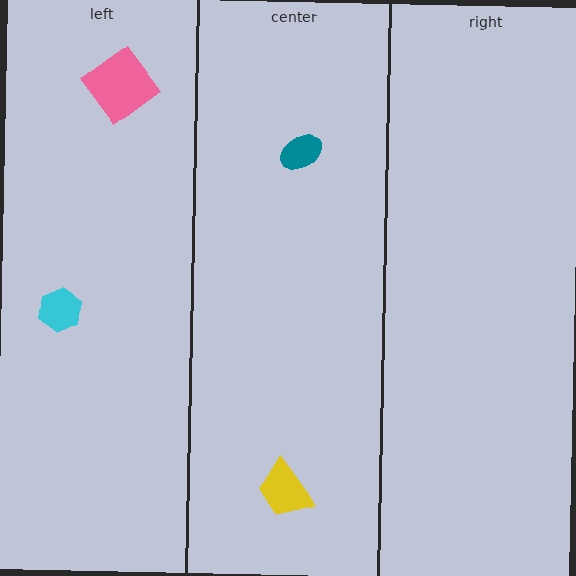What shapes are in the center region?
The yellow trapezoid, the teal ellipse.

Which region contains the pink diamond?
The left region.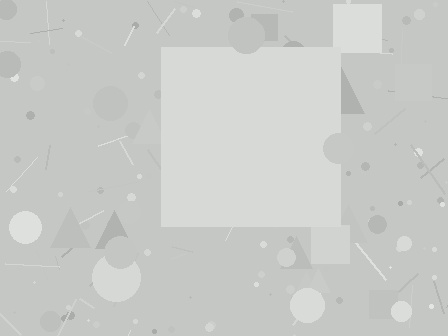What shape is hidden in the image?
A square is hidden in the image.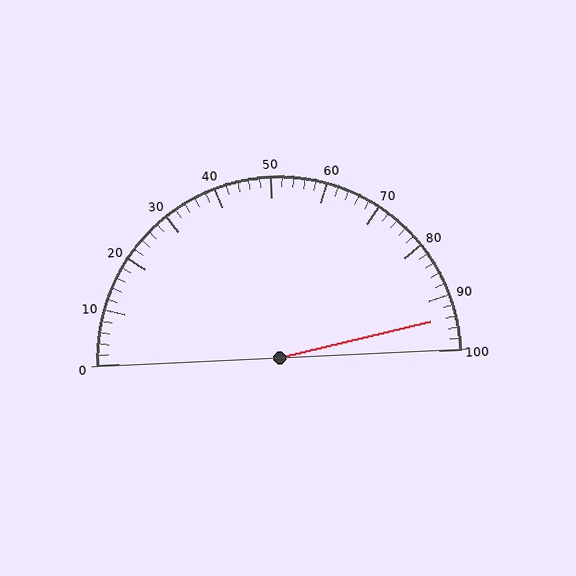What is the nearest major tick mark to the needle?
The nearest major tick mark is 90.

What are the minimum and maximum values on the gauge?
The gauge ranges from 0 to 100.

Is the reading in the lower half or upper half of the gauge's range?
The reading is in the upper half of the range (0 to 100).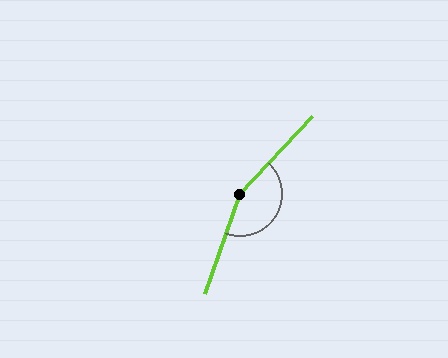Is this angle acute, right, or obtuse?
It is obtuse.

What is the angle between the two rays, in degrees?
Approximately 156 degrees.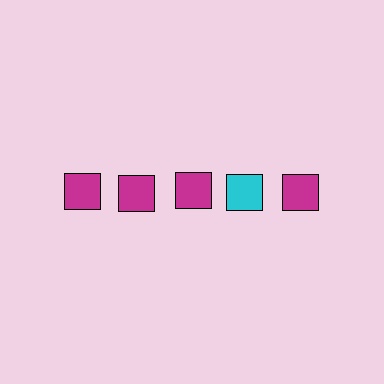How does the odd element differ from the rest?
It has a different color: cyan instead of magenta.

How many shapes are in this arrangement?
There are 5 shapes arranged in a grid pattern.